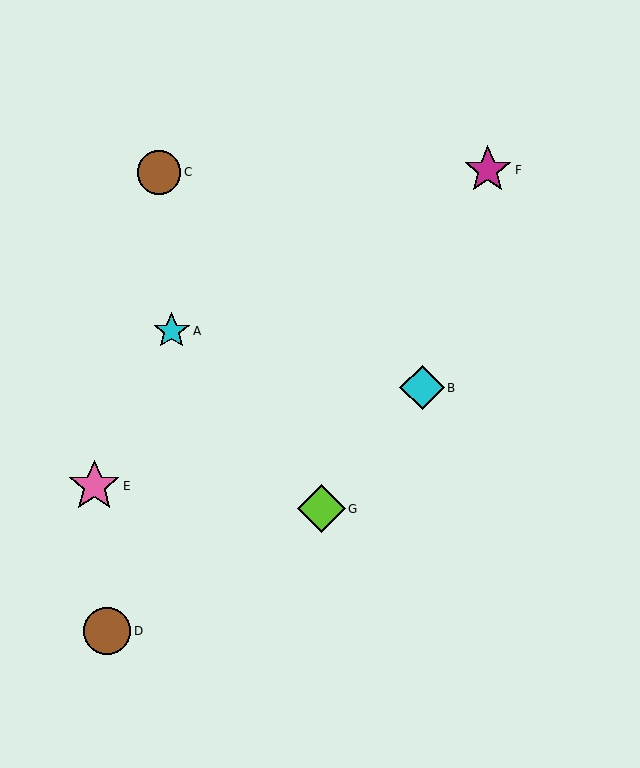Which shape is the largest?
The pink star (labeled E) is the largest.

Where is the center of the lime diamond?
The center of the lime diamond is at (321, 509).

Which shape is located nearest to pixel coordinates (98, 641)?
The brown circle (labeled D) at (107, 631) is nearest to that location.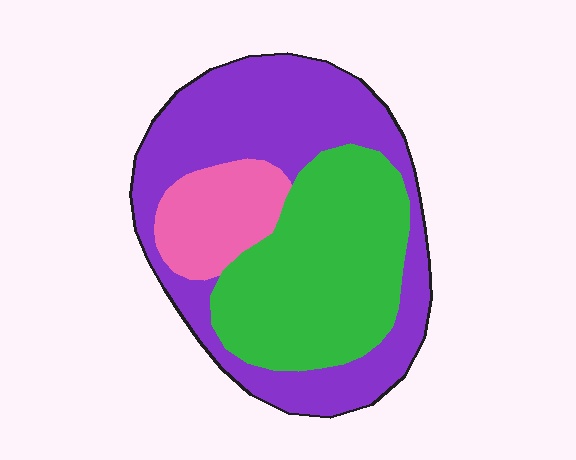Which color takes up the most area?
Purple, at roughly 50%.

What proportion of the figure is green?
Green takes up about three eighths (3/8) of the figure.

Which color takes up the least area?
Pink, at roughly 15%.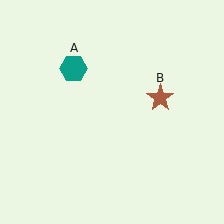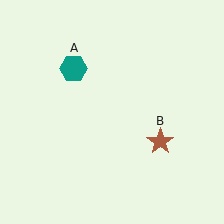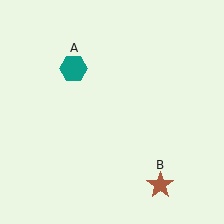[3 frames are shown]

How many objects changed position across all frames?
1 object changed position: brown star (object B).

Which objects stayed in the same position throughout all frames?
Teal hexagon (object A) remained stationary.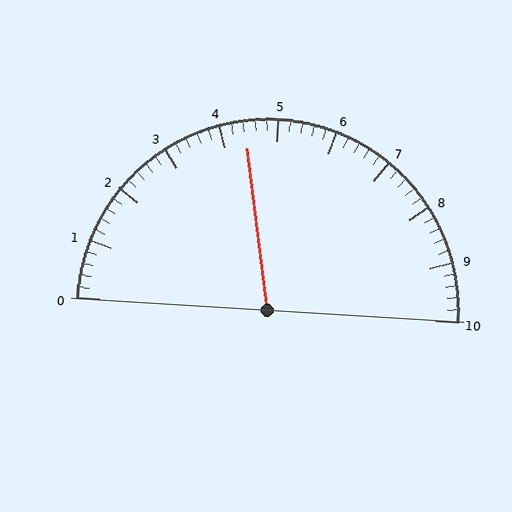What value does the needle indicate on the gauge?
The needle indicates approximately 4.4.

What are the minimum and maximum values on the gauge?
The gauge ranges from 0 to 10.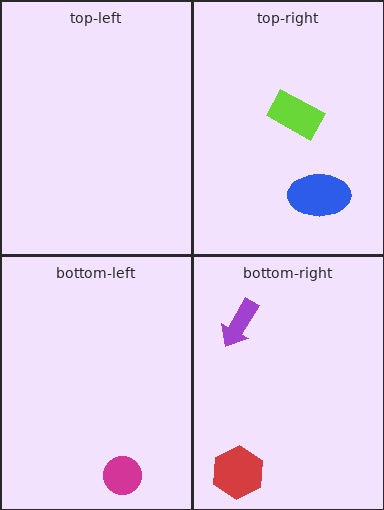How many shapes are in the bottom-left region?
1.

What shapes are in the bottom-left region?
The magenta circle.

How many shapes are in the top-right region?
2.